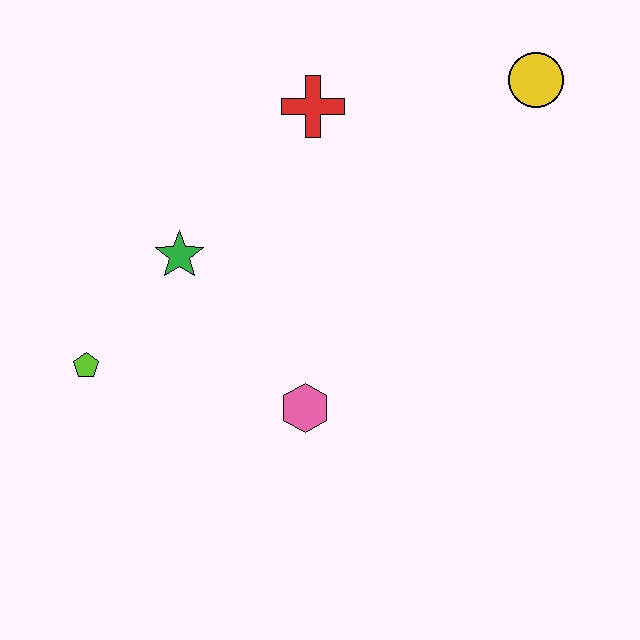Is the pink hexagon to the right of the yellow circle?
No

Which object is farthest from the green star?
The yellow circle is farthest from the green star.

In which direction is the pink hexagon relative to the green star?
The pink hexagon is below the green star.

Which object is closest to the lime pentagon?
The green star is closest to the lime pentagon.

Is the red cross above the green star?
Yes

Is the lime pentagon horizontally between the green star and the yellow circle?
No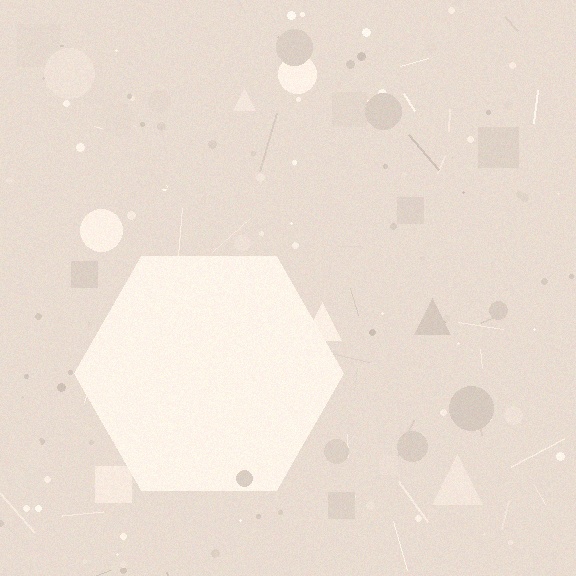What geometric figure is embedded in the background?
A hexagon is embedded in the background.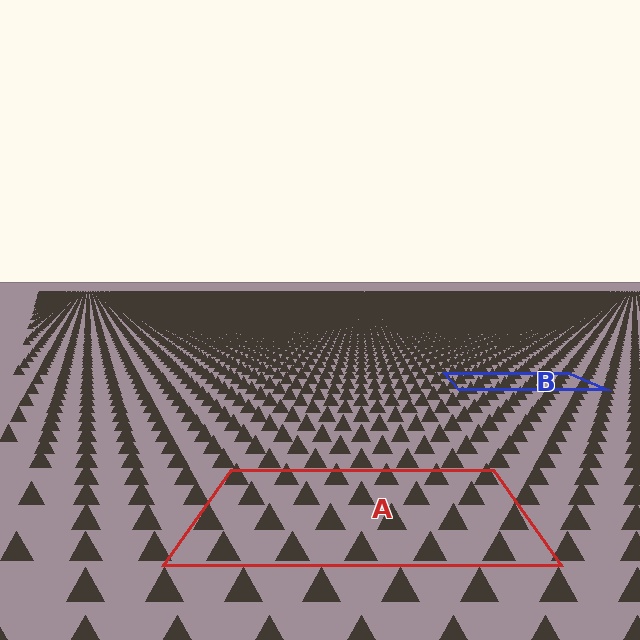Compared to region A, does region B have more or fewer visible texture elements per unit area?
Region B has more texture elements per unit area — they are packed more densely because it is farther away.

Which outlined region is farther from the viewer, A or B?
Region B is farther from the viewer — the texture elements inside it appear smaller and more densely packed.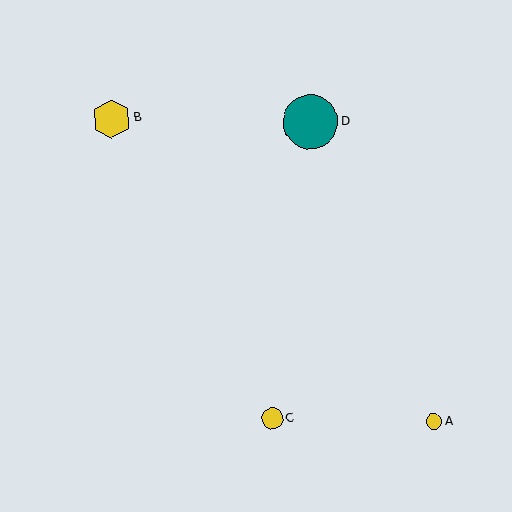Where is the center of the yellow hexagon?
The center of the yellow hexagon is at (112, 119).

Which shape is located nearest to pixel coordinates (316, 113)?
The teal circle (labeled D) at (310, 122) is nearest to that location.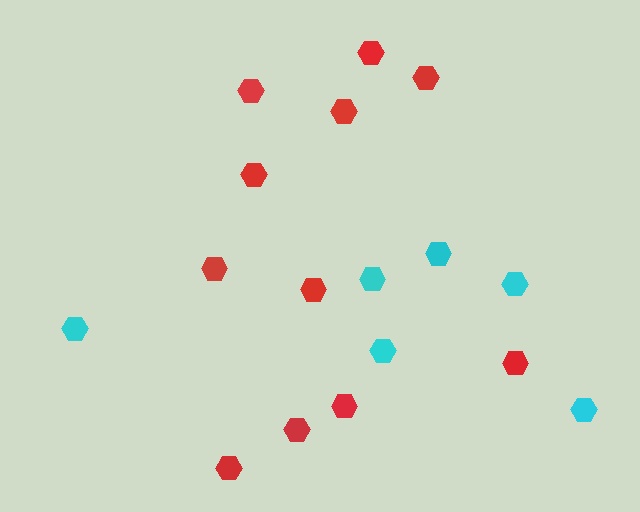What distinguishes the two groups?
There are 2 groups: one group of cyan hexagons (6) and one group of red hexagons (11).